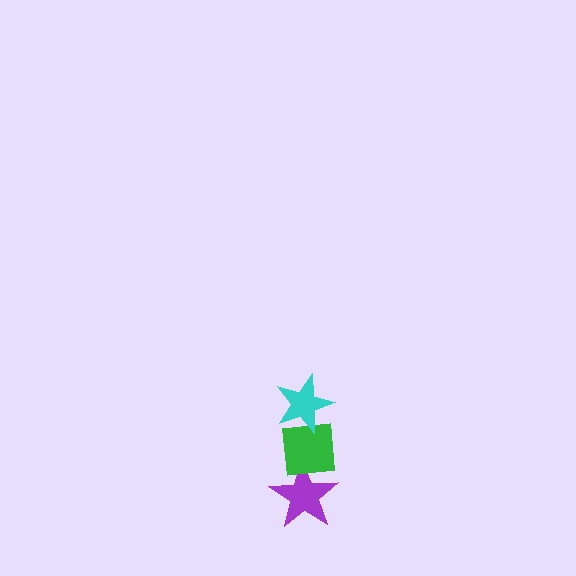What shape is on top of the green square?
The cyan star is on top of the green square.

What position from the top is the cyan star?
The cyan star is 1st from the top.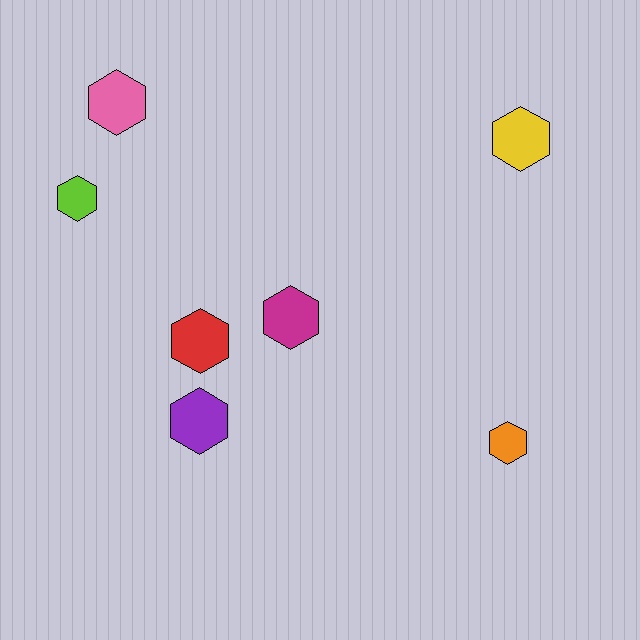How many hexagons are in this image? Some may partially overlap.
There are 7 hexagons.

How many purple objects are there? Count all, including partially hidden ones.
There is 1 purple object.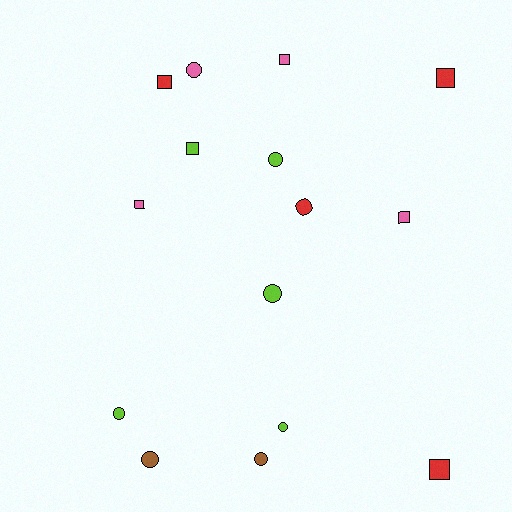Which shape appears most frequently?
Circle, with 8 objects.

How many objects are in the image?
There are 15 objects.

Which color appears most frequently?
Lime, with 5 objects.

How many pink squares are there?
There are 3 pink squares.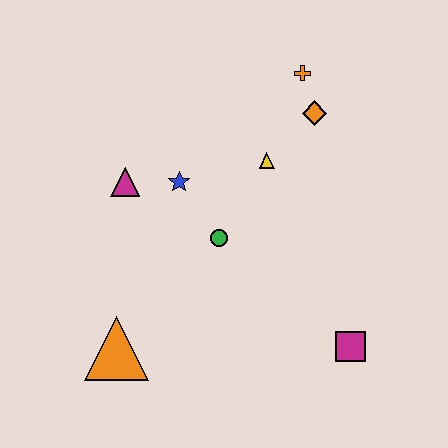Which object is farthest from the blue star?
The magenta square is farthest from the blue star.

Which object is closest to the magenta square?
The green circle is closest to the magenta square.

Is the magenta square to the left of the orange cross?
No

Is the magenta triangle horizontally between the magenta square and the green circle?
No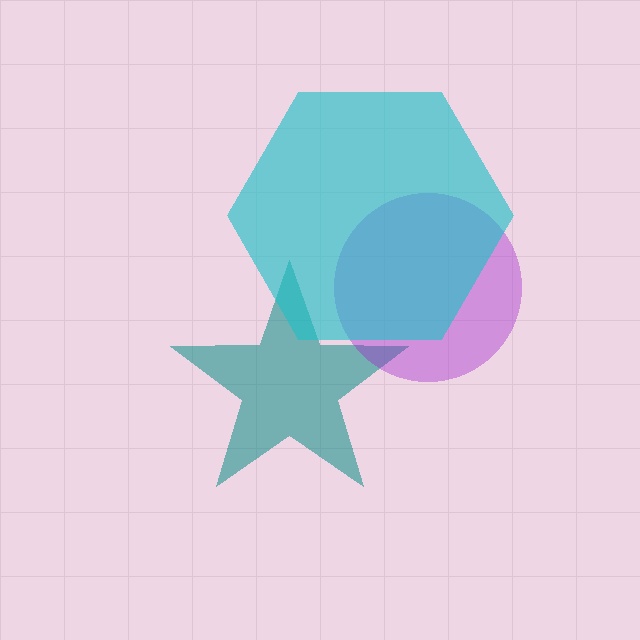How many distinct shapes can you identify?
There are 3 distinct shapes: a teal star, a purple circle, a cyan hexagon.